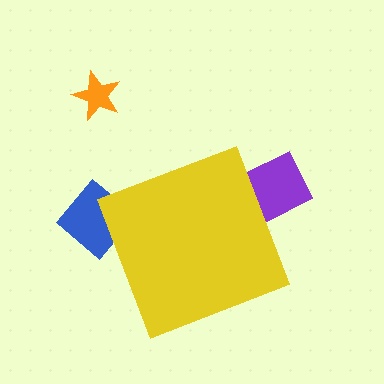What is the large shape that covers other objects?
A yellow diamond.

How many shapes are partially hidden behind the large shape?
2 shapes are partially hidden.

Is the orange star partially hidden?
No, the orange star is fully visible.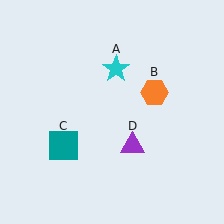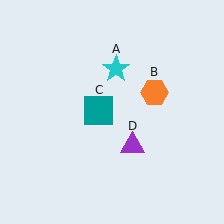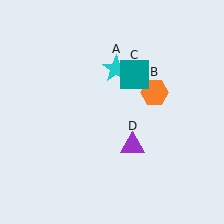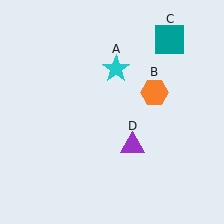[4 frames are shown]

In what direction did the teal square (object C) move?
The teal square (object C) moved up and to the right.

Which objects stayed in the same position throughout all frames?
Cyan star (object A) and orange hexagon (object B) and purple triangle (object D) remained stationary.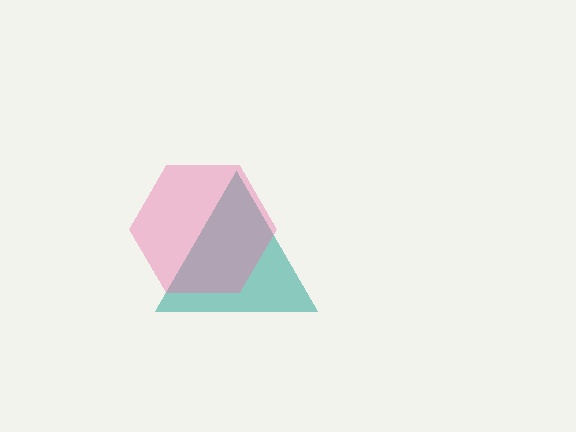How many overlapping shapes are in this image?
There are 2 overlapping shapes in the image.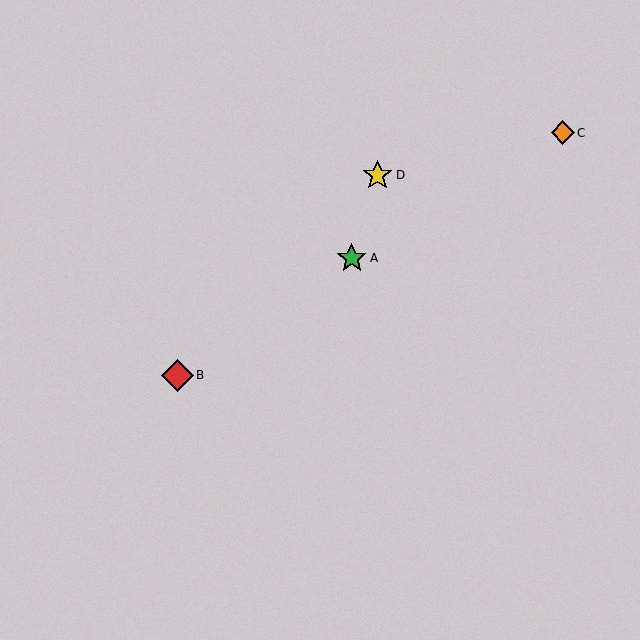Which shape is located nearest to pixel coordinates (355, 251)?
The green star (labeled A) at (352, 258) is nearest to that location.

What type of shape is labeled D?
Shape D is a yellow star.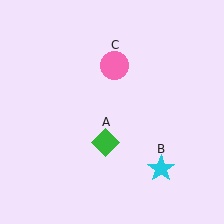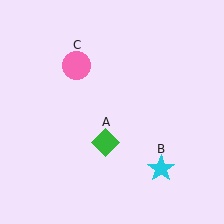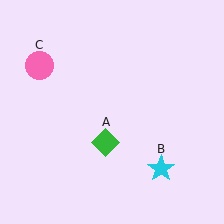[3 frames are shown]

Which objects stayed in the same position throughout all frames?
Green diamond (object A) and cyan star (object B) remained stationary.